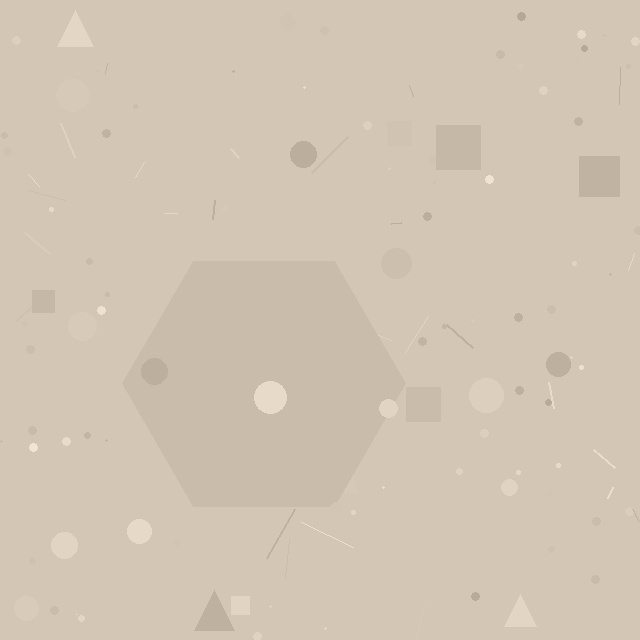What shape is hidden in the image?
A hexagon is hidden in the image.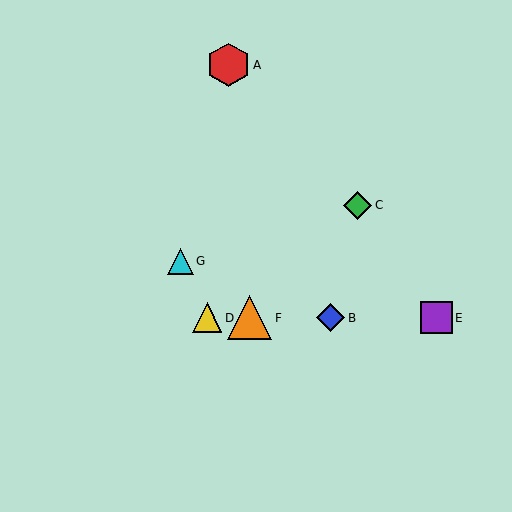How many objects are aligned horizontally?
4 objects (B, D, E, F) are aligned horizontally.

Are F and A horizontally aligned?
No, F is at y≈318 and A is at y≈65.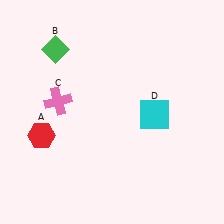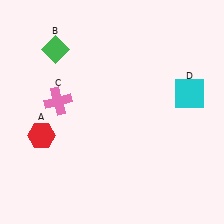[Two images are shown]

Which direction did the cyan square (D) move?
The cyan square (D) moved right.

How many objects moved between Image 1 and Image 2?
1 object moved between the two images.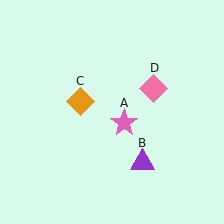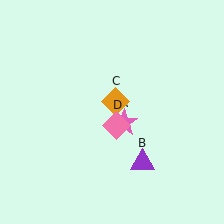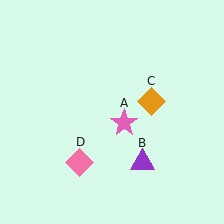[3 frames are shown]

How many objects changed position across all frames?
2 objects changed position: orange diamond (object C), pink diamond (object D).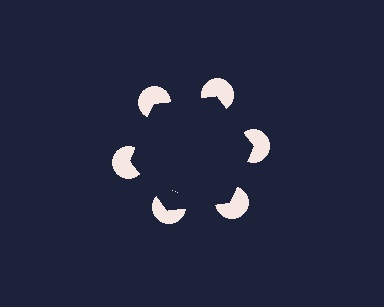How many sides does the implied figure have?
6 sides.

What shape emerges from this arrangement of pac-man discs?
An illusory hexagon — its edges are inferred from the aligned wedge cuts in the pac-man discs, not physically drawn.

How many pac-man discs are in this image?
There are 6 — one at each vertex of the illusory hexagon.